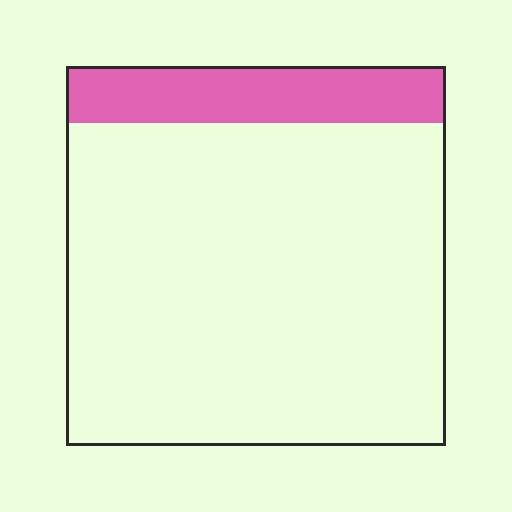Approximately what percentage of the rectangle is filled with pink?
Approximately 15%.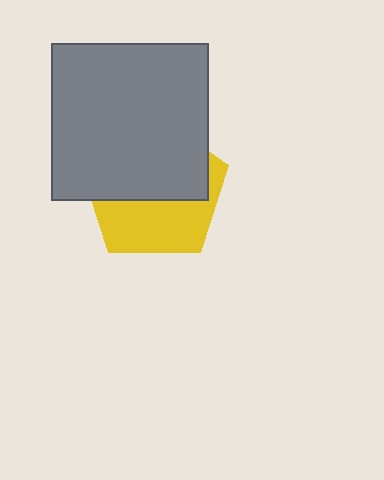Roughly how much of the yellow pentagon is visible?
A small part of it is visible (roughly 43%).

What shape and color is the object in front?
The object in front is a gray square.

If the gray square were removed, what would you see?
You would see the complete yellow pentagon.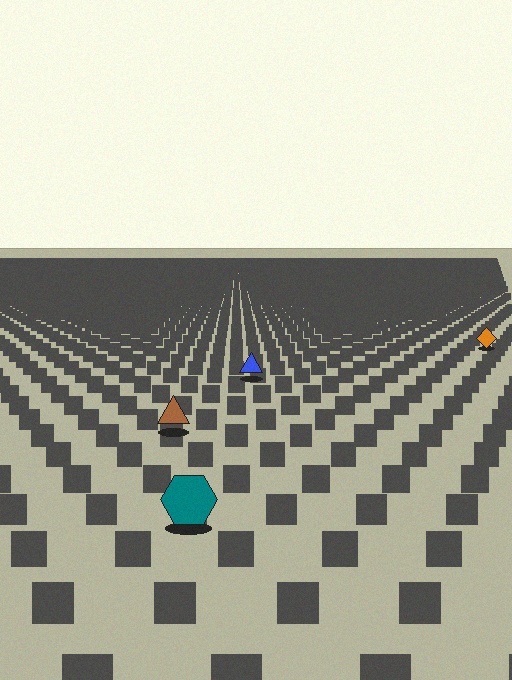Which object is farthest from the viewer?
The orange diamond is farthest from the viewer. It appears smaller and the ground texture around it is denser.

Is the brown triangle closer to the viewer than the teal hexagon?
No. The teal hexagon is closer — you can tell from the texture gradient: the ground texture is coarser near it.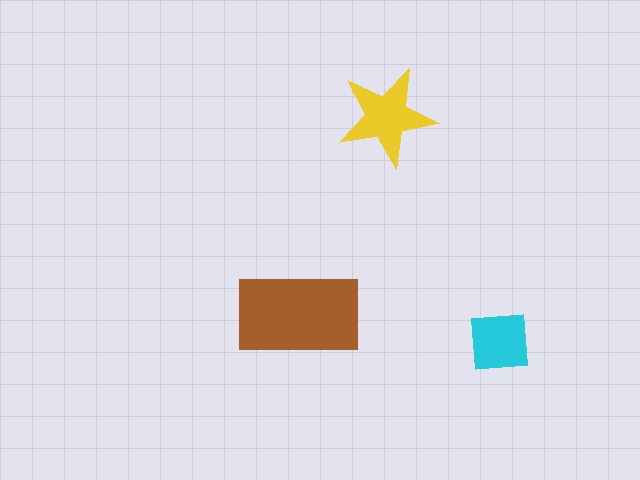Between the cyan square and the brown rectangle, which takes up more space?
The brown rectangle.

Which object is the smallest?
The cyan square.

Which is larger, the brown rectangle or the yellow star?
The brown rectangle.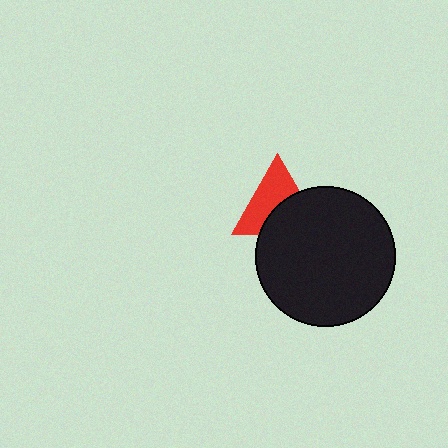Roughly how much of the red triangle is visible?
About half of it is visible (roughly 55%).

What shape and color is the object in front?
The object in front is a black circle.